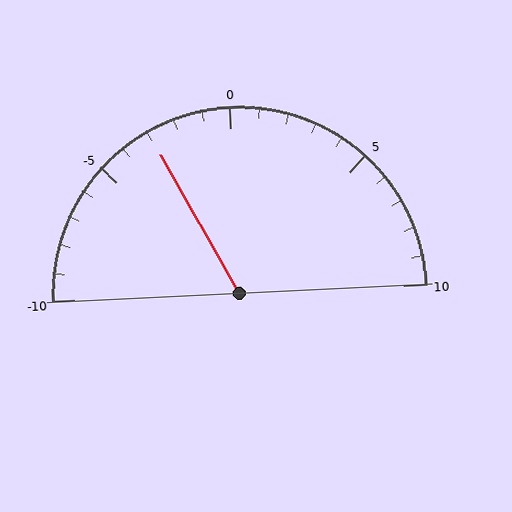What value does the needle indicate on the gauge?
The needle indicates approximately -3.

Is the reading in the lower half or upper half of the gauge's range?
The reading is in the lower half of the range (-10 to 10).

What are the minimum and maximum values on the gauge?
The gauge ranges from -10 to 10.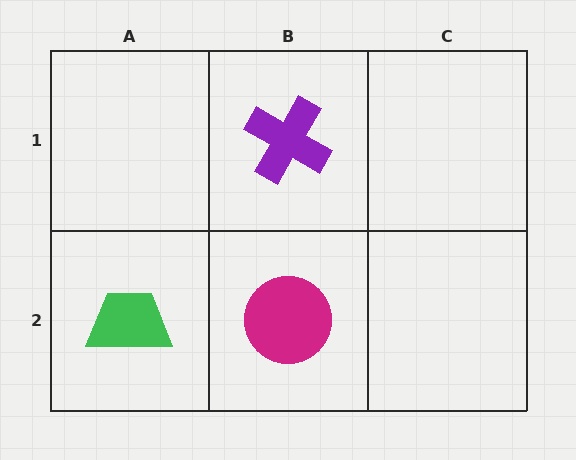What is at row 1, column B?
A purple cross.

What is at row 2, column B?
A magenta circle.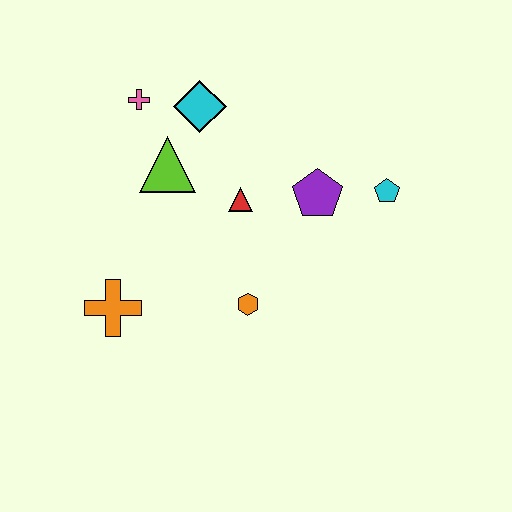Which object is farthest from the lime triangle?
The cyan pentagon is farthest from the lime triangle.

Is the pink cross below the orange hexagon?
No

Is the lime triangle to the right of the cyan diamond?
No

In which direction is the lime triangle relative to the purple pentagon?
The lime triangle is to the left of the purple pentagon.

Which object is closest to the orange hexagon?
The red triangle is closest to the orange hexagon.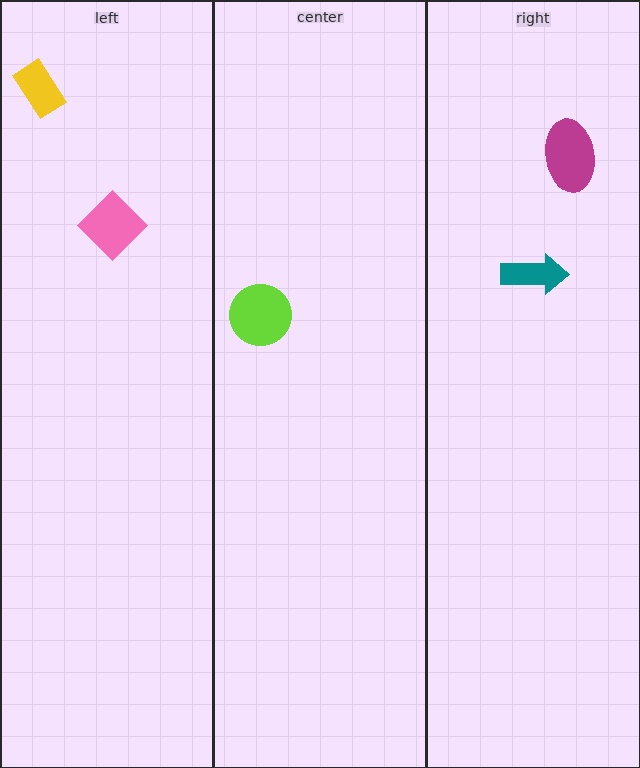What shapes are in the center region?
The lime circle.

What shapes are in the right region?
The teal arrow, the magenta ellipse.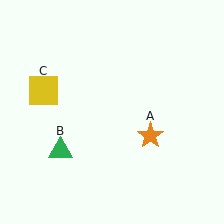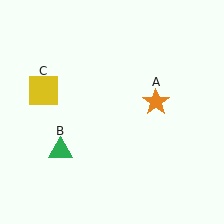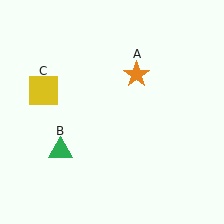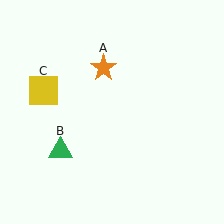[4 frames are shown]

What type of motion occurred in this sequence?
The orange star (object A) rotated counterclockwise around the center of the scene.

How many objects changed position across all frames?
1 object changed position: orange star (object A).